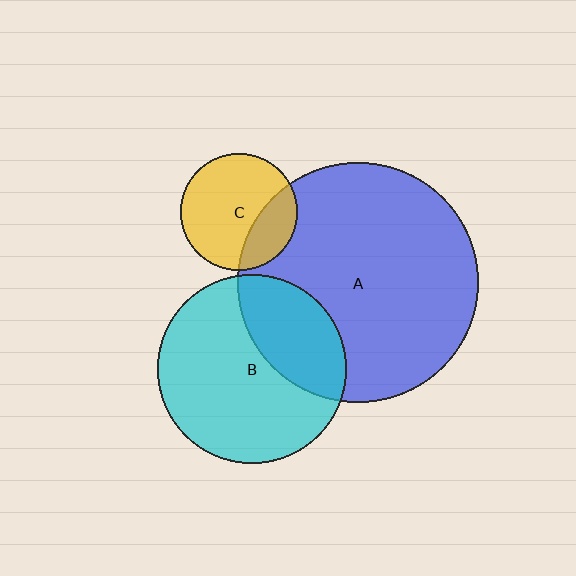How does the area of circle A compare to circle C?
Approximately 4.3 times.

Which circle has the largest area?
Circle A (blue).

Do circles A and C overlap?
Yes.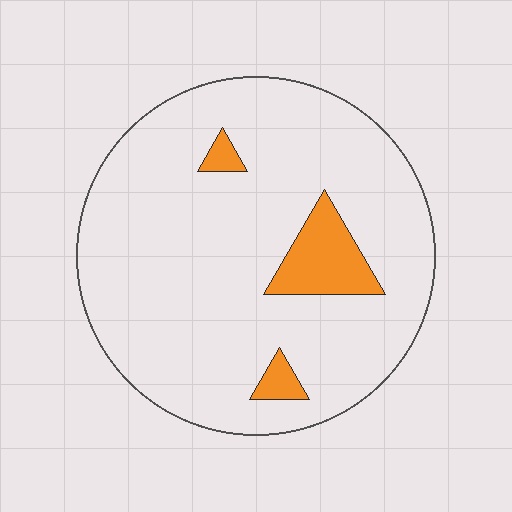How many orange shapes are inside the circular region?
3.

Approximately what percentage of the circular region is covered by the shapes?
Approximately 10%.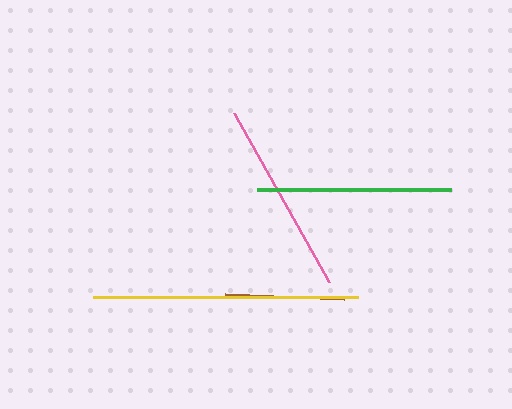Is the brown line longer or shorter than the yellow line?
The yellow line is longer than the brown line.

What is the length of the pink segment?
The pink segment is approximately 193 pixels long.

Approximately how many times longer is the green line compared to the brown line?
The green line is approximately 1.6 times the length of the brown line.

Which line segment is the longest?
The yellow line is the longest at approximately 265 pixels.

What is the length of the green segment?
The green segment is approximately 195 pixels long.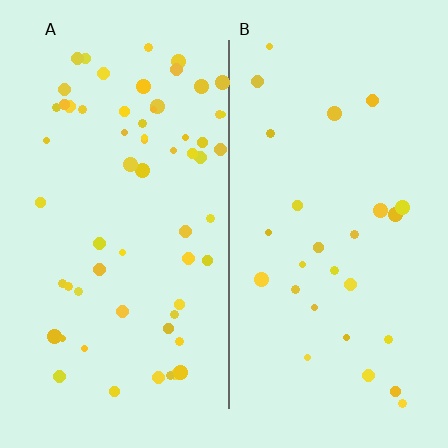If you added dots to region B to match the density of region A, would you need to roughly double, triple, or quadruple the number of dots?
Approximately double.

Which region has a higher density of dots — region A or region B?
A (the left).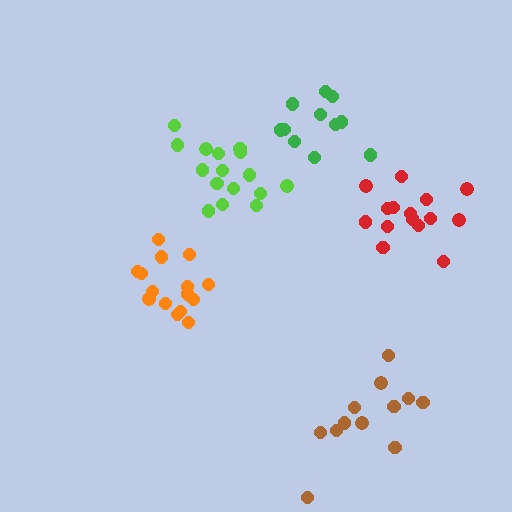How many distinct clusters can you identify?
There are 5 distinct clusters.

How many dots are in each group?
Group 1: 16 dots, Group 2: 15 dots, Group 3: 11 dots, Group 4: 15 dots, Group 5: 12 dots (69 total).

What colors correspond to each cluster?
The clusters are colored: lime, red, green, orange, brown.